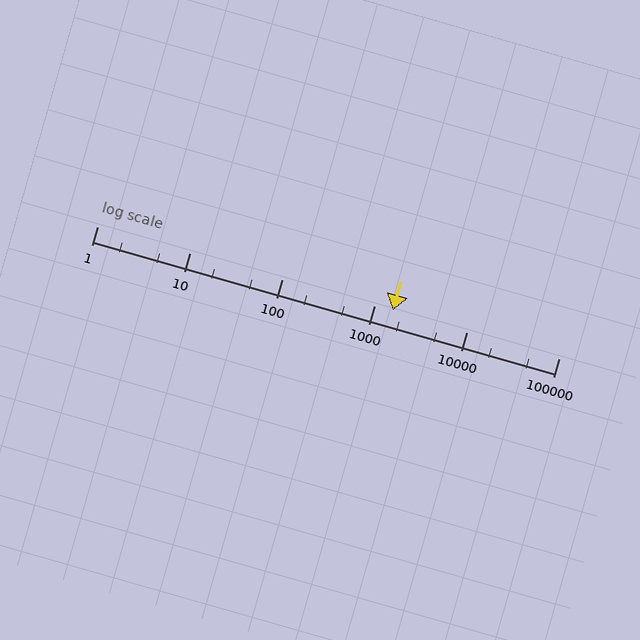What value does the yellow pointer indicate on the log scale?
The pointer indicates approximately 1600.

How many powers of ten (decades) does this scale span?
The scale spans 5 decades, from 1 to 100000.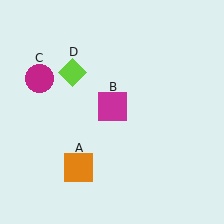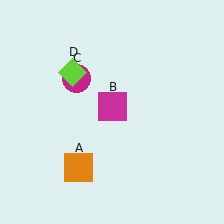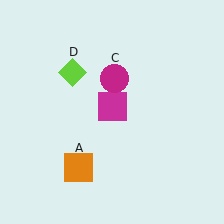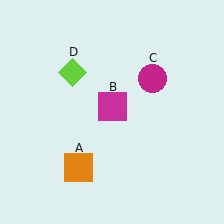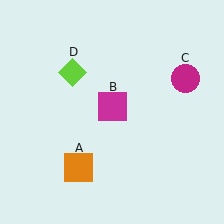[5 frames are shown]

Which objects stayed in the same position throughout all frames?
Orange square (object A) and magenta square (object B) and lime diamond (object D) remained stationary.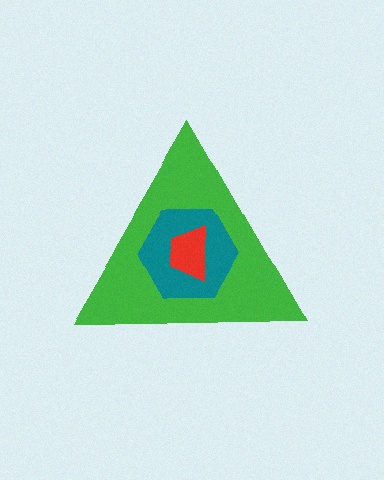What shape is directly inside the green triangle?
The teal hexagon.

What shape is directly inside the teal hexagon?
The red trapezoid.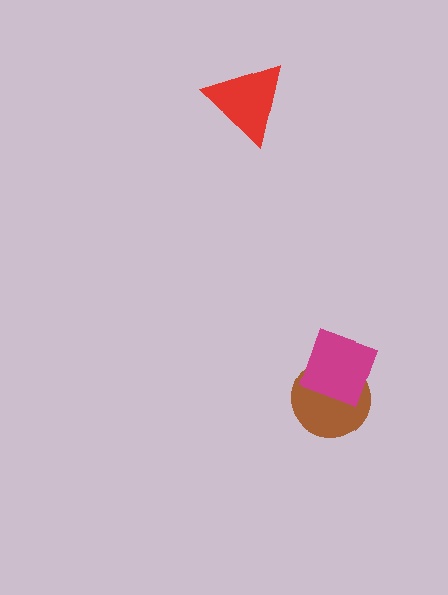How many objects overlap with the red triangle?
0 objects overlap with the red triangle.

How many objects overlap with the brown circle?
1 object overlaps with the brown circle.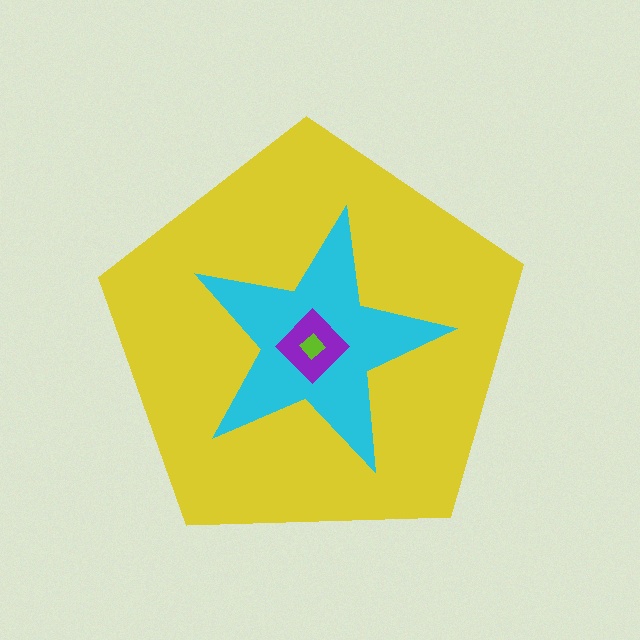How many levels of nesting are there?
4.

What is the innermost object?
The lime diamond.